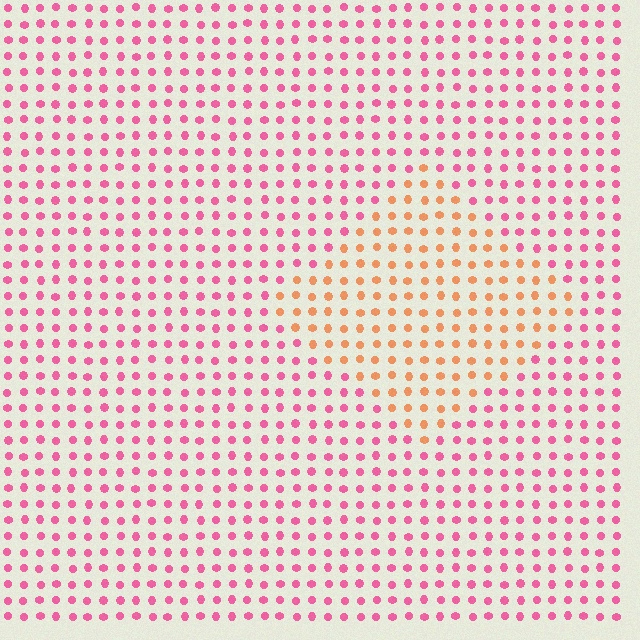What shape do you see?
I see a diamond.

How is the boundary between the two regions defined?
The boundary is defined purely by a slight shift in hue (about 49 degrees). Spacing, size, and orientation are identical on both sides.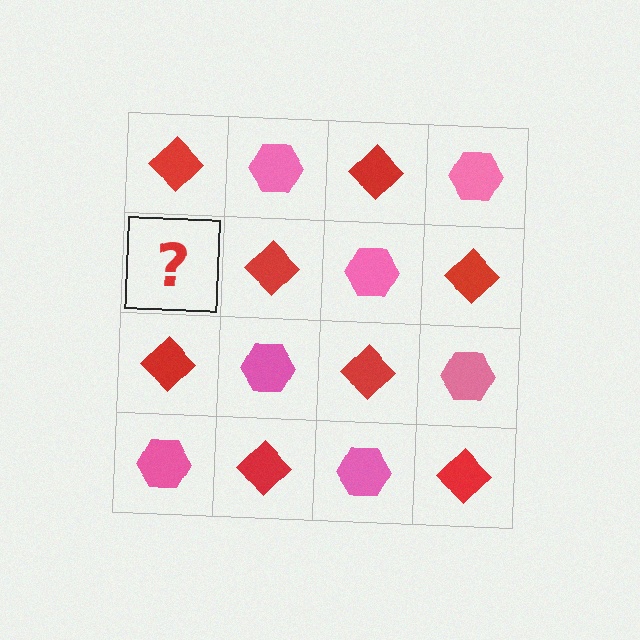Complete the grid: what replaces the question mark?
The question mark should be replaced with a pink hexagon.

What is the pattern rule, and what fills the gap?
The rule is that it alternates red diamond and pink hexagon in a checkerboard pattern. The gap should be filled with a pink hexagon.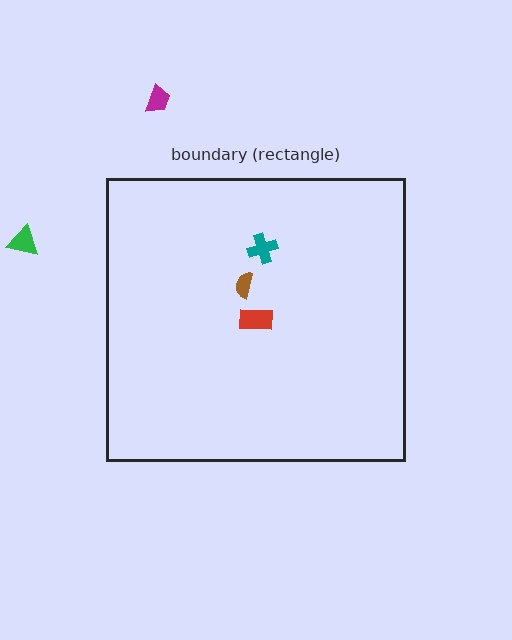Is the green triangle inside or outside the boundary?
Outside.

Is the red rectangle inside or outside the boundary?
Inside.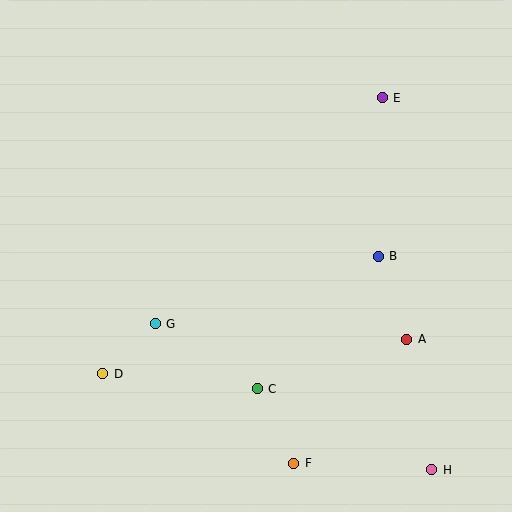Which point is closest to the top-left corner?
Point G is closest to the top-left corner.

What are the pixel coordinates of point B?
Point B is at (378, 256).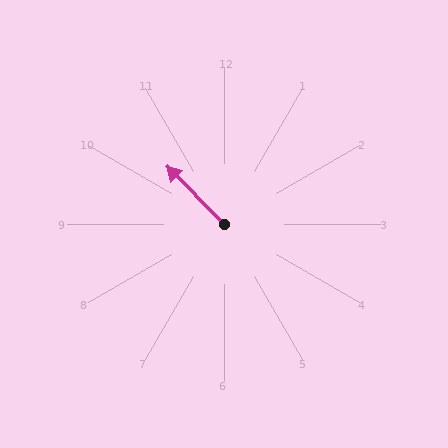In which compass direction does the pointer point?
Northwest.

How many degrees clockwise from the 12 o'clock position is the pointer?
Approximately 315 degrees.